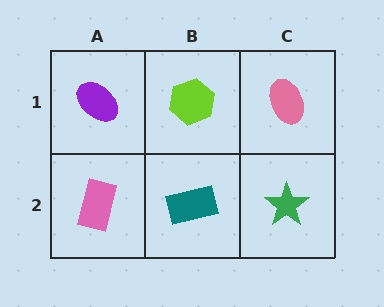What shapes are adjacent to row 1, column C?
A green star (row 2, column C), a lime hexagon (row 1, column B).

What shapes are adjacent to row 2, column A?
A purple ellipse (row 1, column A), a teal rectangle (row 2, column B).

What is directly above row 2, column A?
A purple ellipse.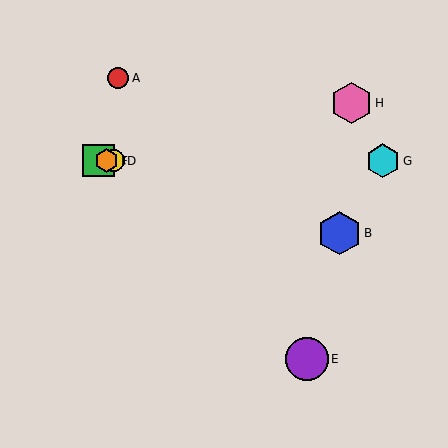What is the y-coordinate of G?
Object G is at y≈161.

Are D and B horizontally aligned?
No, D is at y≈161 and B is at y≈233.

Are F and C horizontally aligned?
Yes, both are at y≈161.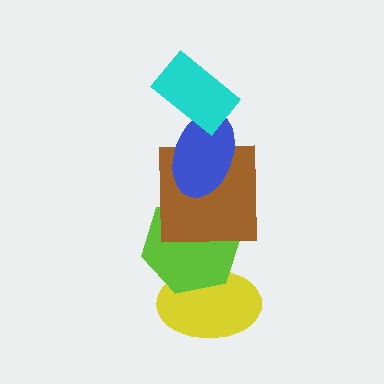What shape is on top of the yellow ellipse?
The lime hexagon is on top of the yellow ellipse.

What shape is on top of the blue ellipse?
The cyan rectangle is on top of the blue ellipse.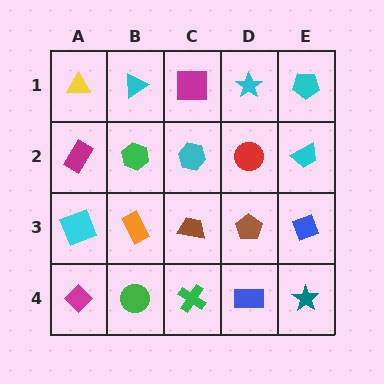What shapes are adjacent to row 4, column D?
A brown pentagon (row 3, column D), a green cross (row 4, column C), a teal star (row 4, column E).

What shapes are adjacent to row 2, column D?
A cyan star (row 1, column D), a brown pentagon (row 3, column D), a cyan hexagon (row 2, column C), a cyan trapezoid (row 2, column E).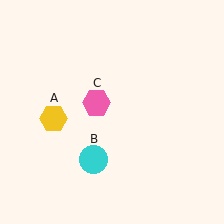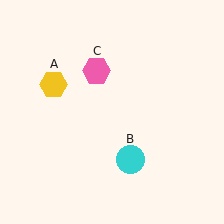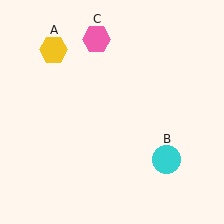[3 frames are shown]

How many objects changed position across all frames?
3 objects changed position: yellow hexagon (object A), cyan circle (object B), pink hexagon (object C).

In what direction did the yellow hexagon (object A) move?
The yellow hexagon (object A) moved up.